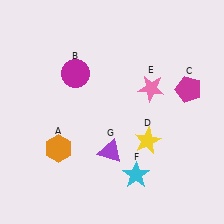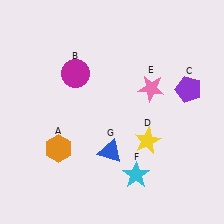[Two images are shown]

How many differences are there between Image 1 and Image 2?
There are 2 differences between the two images.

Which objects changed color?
C changed from magenta to purple. G changed from purple to blue.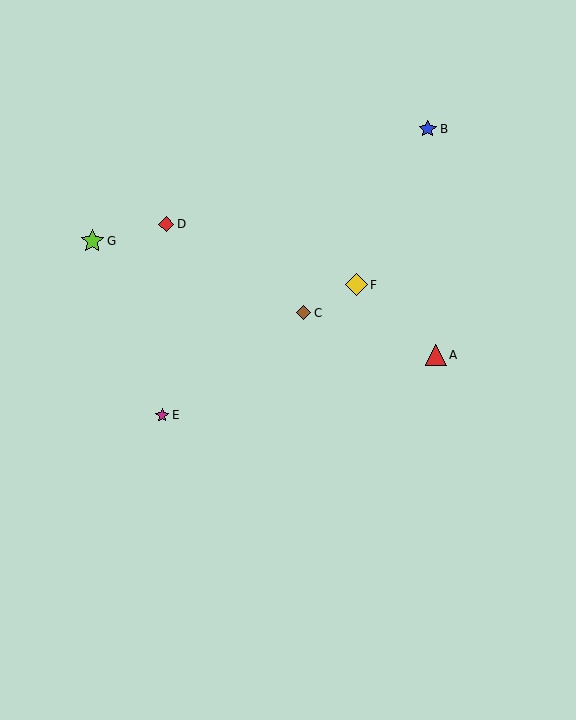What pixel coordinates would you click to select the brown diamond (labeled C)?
Click at (304, 313) to select the brown diamond C.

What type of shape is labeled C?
Shape C is a brown diamond.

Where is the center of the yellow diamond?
The center of the yellow diamond is at (356, 285).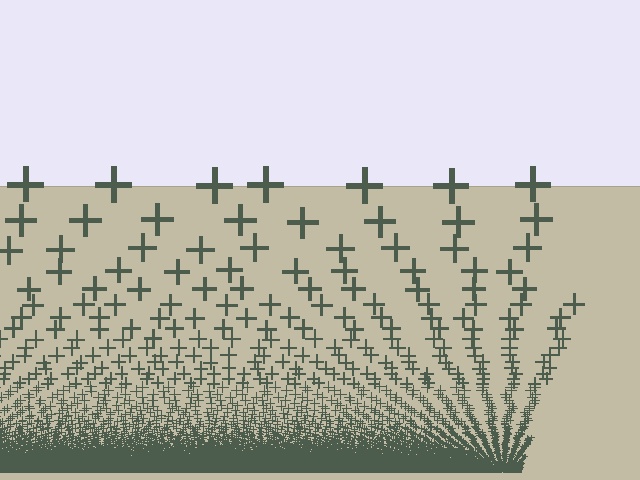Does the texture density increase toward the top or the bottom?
Density increases toward the bottom.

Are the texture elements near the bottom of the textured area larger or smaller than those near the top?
Smaller. The gradient is inverted — elements near the bottom are smaller and denser.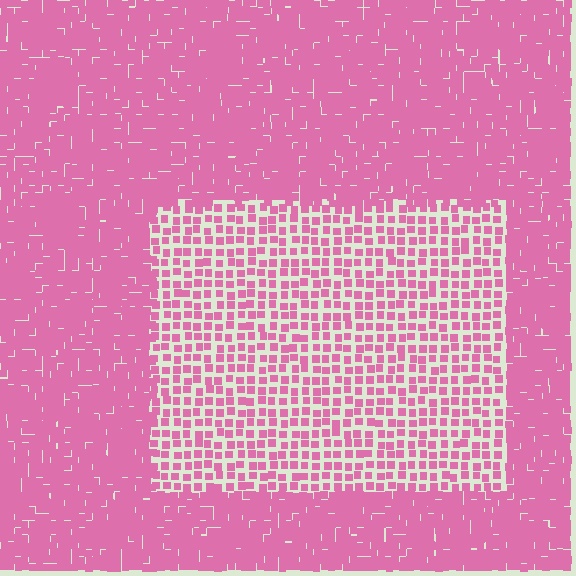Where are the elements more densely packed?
The elements are more densely packed outside the rectangle boundary.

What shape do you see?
I see a rectangle.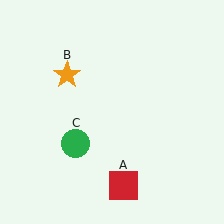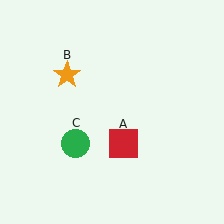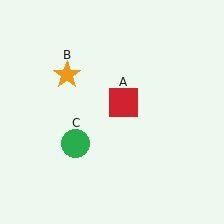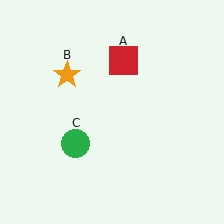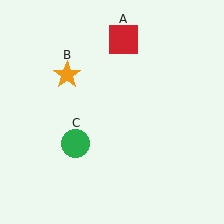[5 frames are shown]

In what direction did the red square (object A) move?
The red square (object A) moved up.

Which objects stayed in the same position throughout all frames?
Orange star (object B) and green circle (object C) remained stationary.